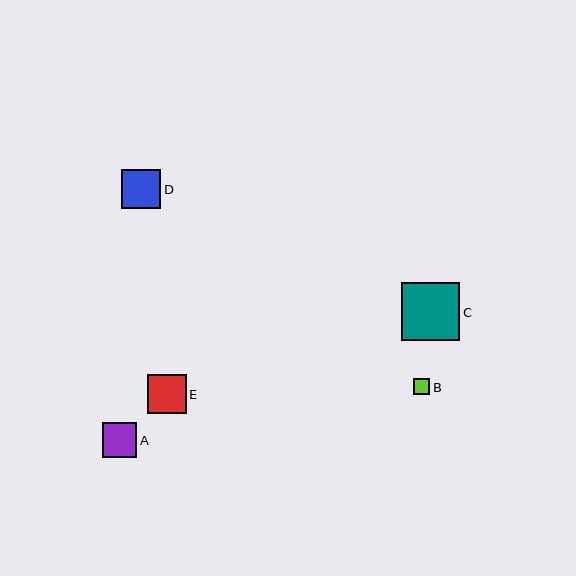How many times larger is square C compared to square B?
Square C is approximately 3.6 times the size of square B.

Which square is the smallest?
Square B is the smallest with a size of approximately 16 pixels.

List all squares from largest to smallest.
From largest to smallest: C, D, E, A, B.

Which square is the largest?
Square C is the largest with a size of approximately 58 pixels.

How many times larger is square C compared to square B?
Square C is approximately 3.6 times the size of square B.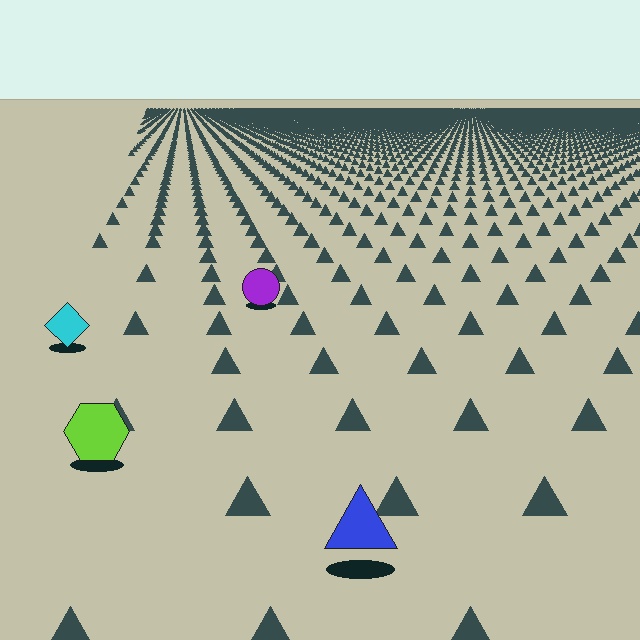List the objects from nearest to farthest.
From nearest to farthest: the blue triangle, the lime hexagon, the cyan diamond, the purple circle.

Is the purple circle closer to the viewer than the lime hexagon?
No. The lime hexagon is closer — you can tell from the texture gradient: the ground texture is coarser near it.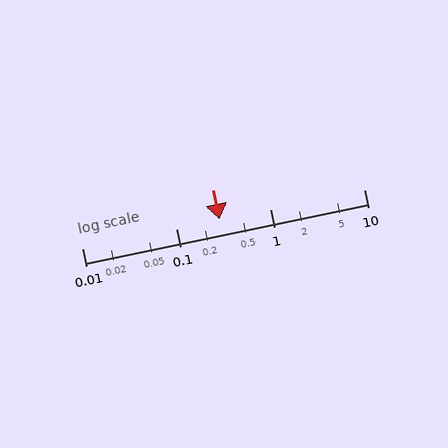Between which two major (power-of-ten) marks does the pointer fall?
The pointer is between 0.1 and 1.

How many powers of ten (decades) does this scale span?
The scale spans 3 decades, from 0.01 to 10.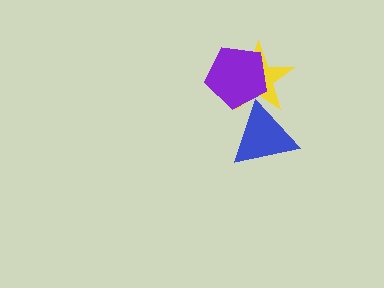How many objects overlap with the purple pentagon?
1 object overlaps with the purple pentagon.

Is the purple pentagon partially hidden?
No, no other shape covers it.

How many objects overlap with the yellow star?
2 objects overlap with the yellow star.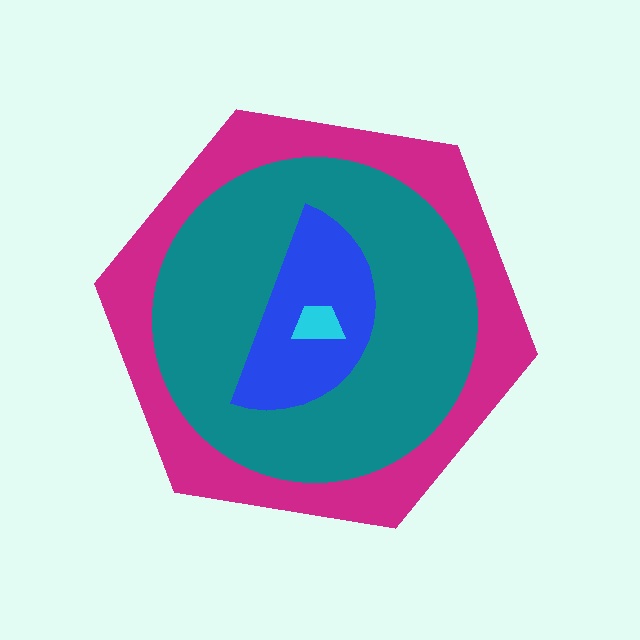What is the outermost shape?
The magenta hexagon.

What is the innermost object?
The cyan trapezoid.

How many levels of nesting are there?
4.